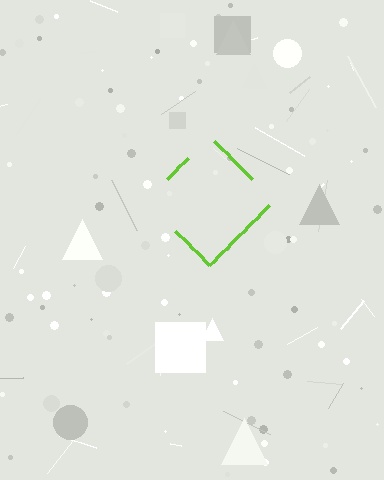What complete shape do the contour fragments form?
The contour fragments form a diamond.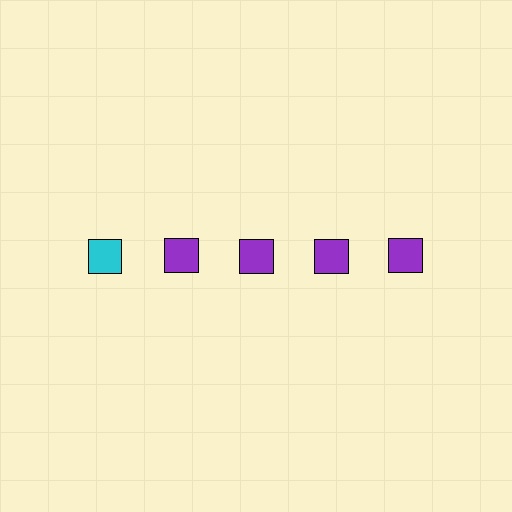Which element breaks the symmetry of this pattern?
The cyan square in the top row, leftmost column breaks the symmetry. All other shapes are purple squares.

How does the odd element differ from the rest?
It has a different color: cyan instead of purple.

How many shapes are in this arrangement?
There are 5 shapes arranged in a grid pattern.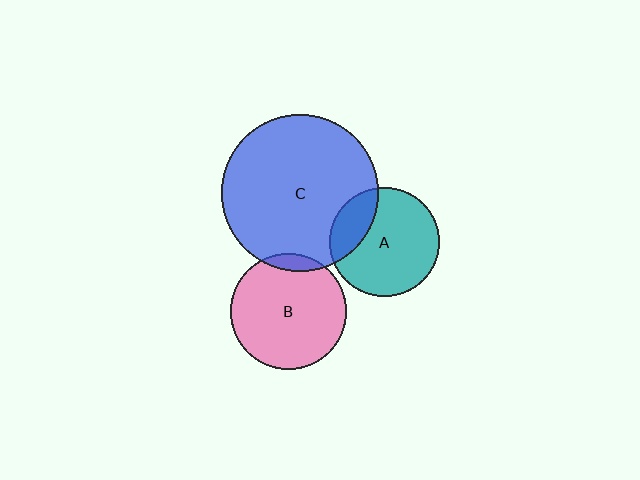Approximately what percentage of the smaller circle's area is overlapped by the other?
Approximately 25%.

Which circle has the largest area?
Circle C (blue).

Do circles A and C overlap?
Yes.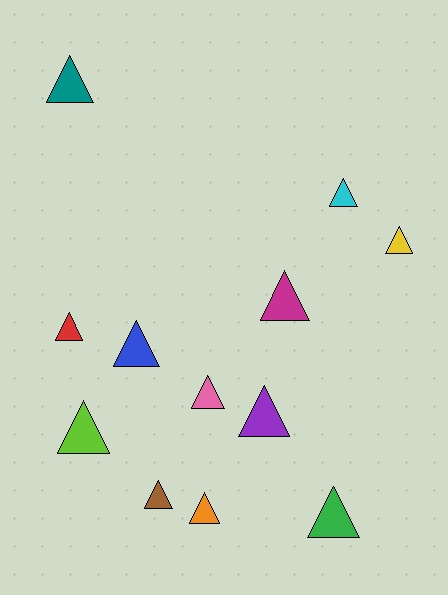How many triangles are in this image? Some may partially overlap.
There are 12 triangles.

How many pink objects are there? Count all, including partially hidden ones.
There is 1 pink object.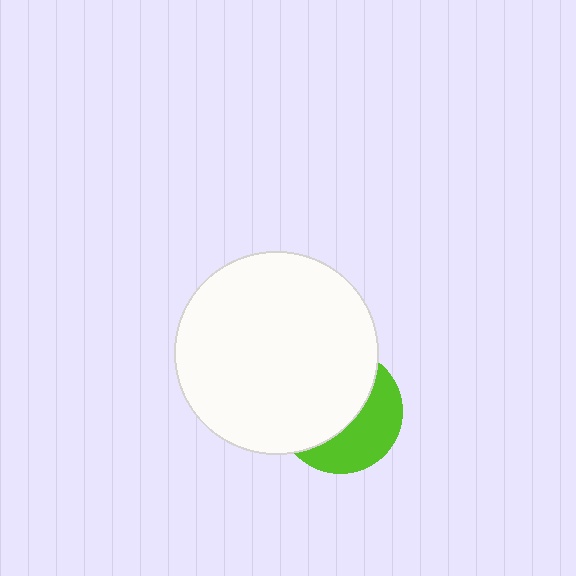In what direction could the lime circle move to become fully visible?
The lime circle could move toward the lower-right. That would shift it out from behind the white circle entirely.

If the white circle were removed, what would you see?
You would see the complete lime circle.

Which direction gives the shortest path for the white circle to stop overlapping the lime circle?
Moving toward the upper-left gives the shortest separation.